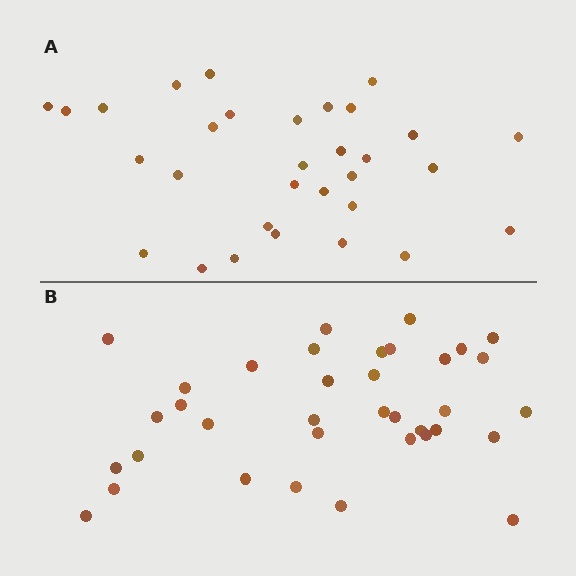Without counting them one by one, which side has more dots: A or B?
Region B (the bottom region) has more dots.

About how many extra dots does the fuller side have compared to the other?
Region B has about 5 more dots than region A.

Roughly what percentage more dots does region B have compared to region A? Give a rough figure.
About 15% more.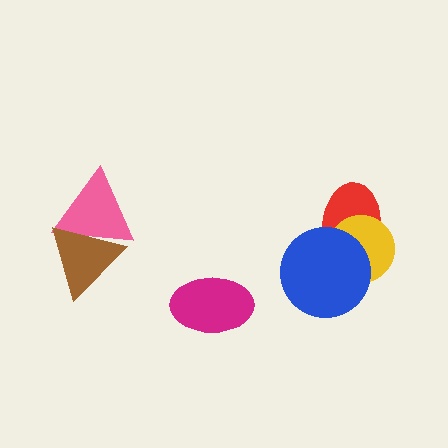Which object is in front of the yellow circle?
The blue circle is in front of the yellow circle.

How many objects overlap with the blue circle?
2 objects overlap with the blue circle.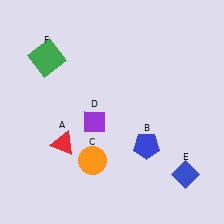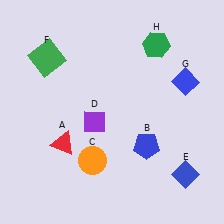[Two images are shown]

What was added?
A blue diamond (G), a green hexagon (H) were added in Image 2.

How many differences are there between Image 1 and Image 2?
There are 2 differences between the two images.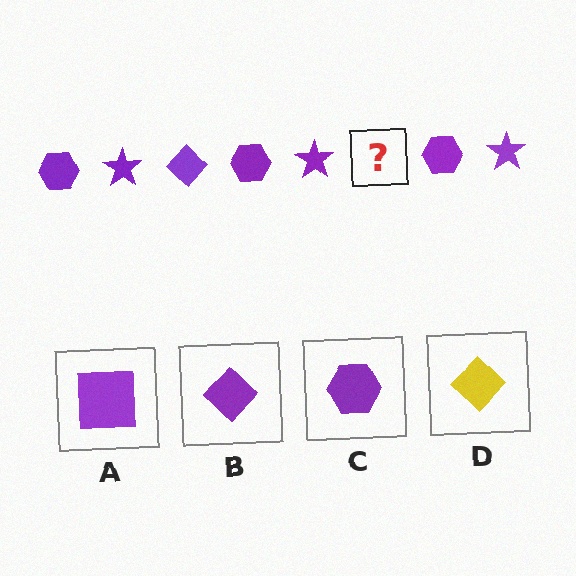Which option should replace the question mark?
Option B.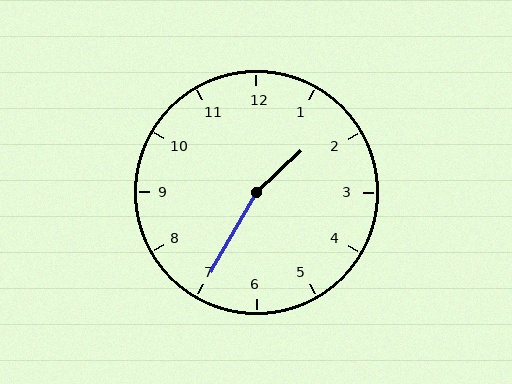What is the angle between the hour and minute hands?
Approximately 162 degrees.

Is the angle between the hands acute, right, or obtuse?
It is obtuse.